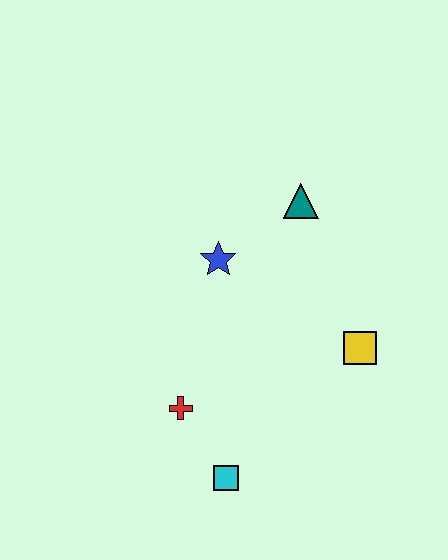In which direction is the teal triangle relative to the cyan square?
The teal triangle is above the cyan square.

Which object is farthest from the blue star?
The cyan square is farthest from the blue star.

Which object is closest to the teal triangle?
The blue star is closest to the teal triangle.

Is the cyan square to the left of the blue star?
No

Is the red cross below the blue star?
Yes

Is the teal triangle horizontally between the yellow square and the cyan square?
Yes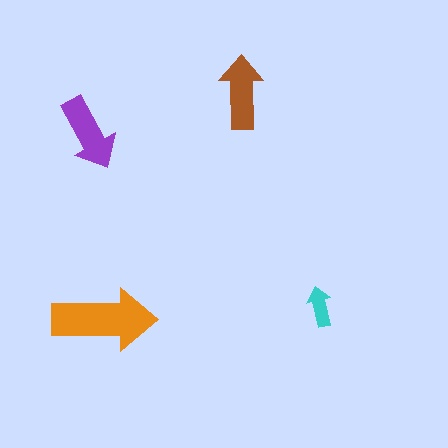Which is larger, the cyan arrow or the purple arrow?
The purple one.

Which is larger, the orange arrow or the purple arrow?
The orange one.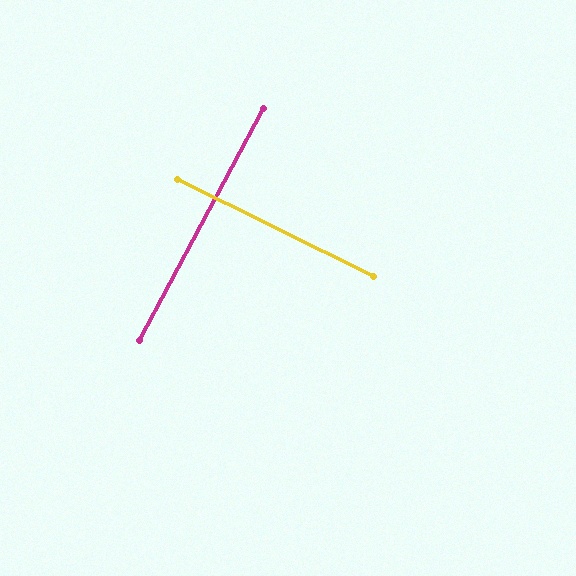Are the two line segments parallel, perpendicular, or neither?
Perpendicular — they meet at approximately 88°.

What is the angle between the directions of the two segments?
Approximately 88 degrees.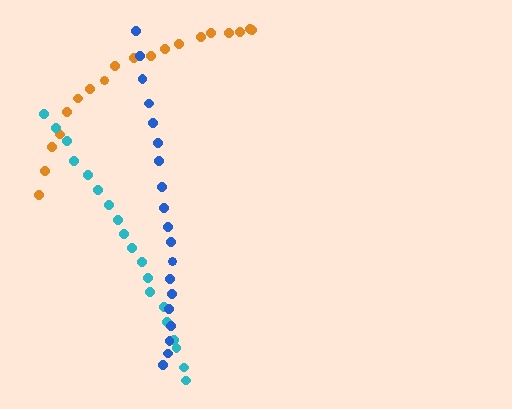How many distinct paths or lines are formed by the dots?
There are 3 distinct paths.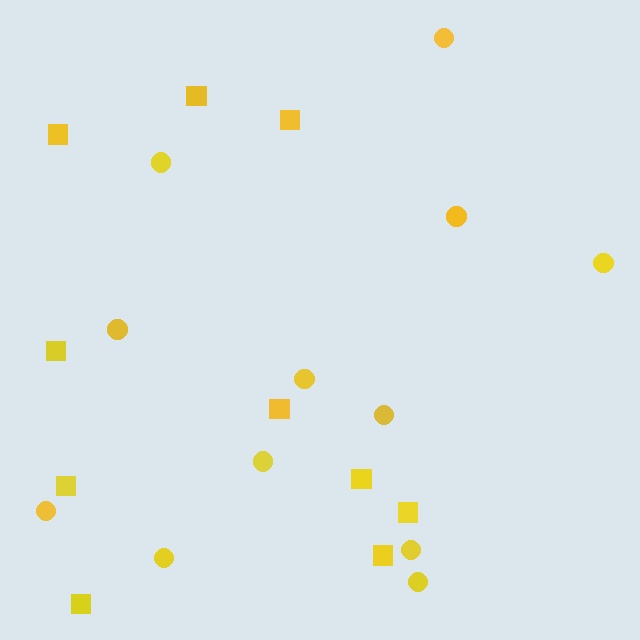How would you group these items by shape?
There are 2 groups: one group of squares (10) and one group of circles (12).